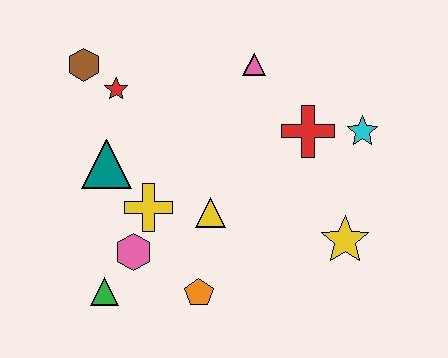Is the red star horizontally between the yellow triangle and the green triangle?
Yes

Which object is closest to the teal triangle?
The yellow cross is closest to the teal triangle.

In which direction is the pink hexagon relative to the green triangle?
The pink hexagon is above the green triangle.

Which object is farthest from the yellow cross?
The cyan star is farthest from the yellow cross.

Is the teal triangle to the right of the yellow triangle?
No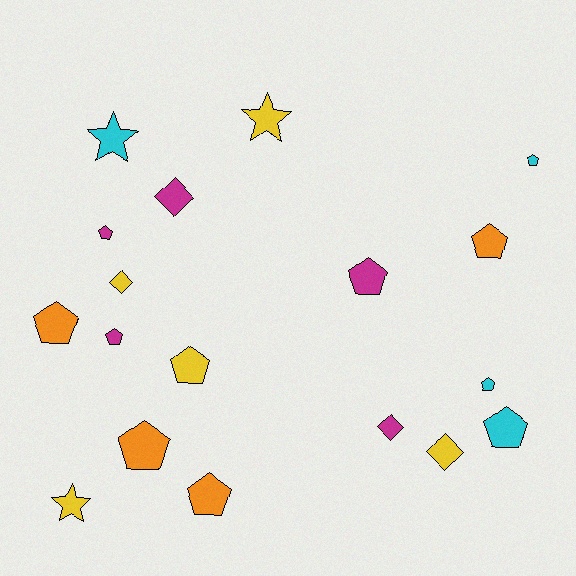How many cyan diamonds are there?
There are no cyan diamonds.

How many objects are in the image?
There are 18 objects.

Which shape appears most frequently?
Pentagon, with 11 objects.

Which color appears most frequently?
Yellow, with 5 objects.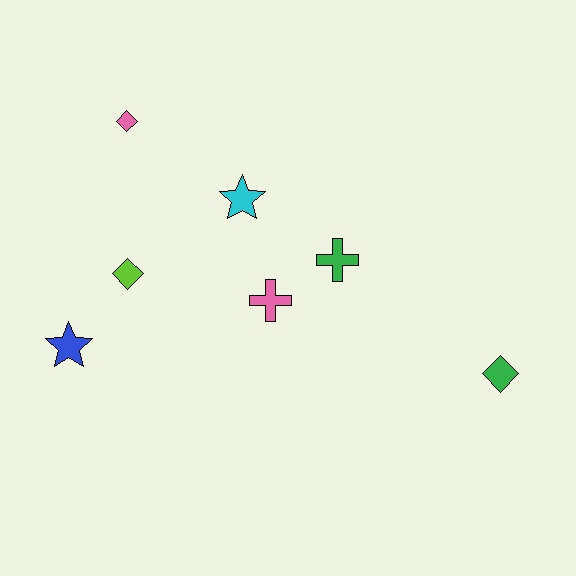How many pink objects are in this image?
There are 2 pink objects.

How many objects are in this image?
There are 7 objects.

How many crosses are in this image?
There are 2 crosses.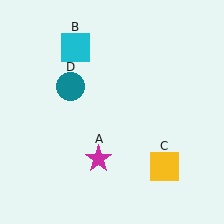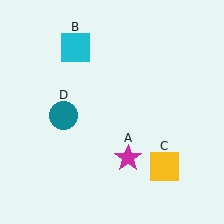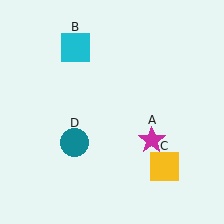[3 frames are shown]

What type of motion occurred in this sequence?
The magenta star (object A), teal circle (object D) rotated counterclockwise around the center of the scene.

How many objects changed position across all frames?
2 objects changed position: magenta star (object A), teal circle (object D).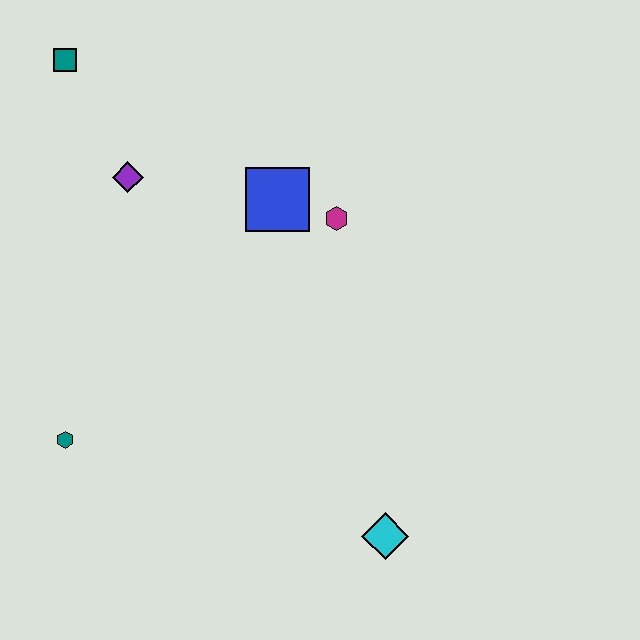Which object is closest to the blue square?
The magenta hexagon is closest to the blue square.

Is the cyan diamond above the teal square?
No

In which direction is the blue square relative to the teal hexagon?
The blue square is above the teal hexagon.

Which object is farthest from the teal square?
The cyan diamond is farthest from the teal square.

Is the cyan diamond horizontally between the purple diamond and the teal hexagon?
No